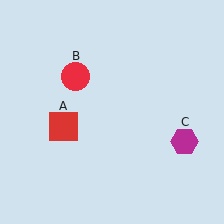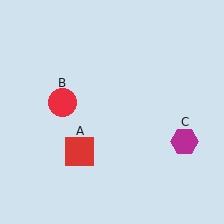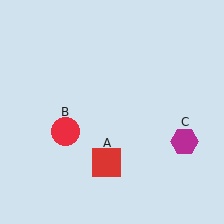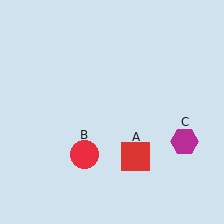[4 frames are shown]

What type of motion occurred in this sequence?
The red square (object A), red circle (object B) rotated counterclockwise around the center of the scene.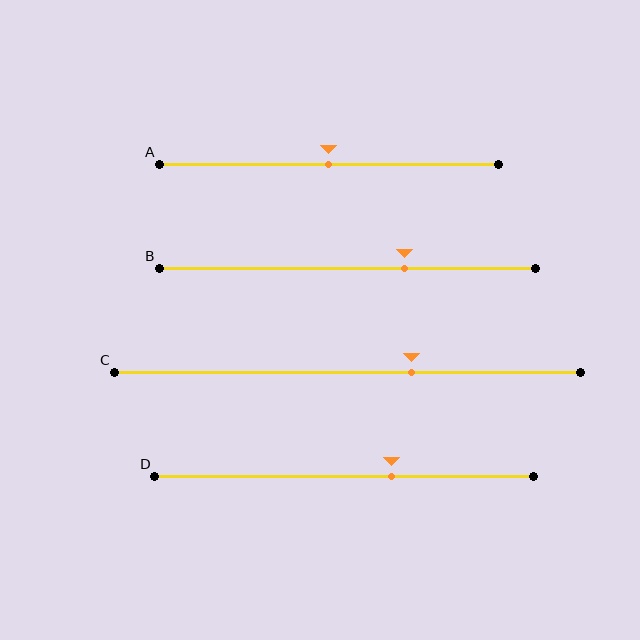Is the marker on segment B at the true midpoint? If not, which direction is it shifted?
No, the marker on segment B is shifted to the right by about 15% of the segment length.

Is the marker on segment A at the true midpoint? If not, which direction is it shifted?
Yes, the marker on segment A is at the true midpoint.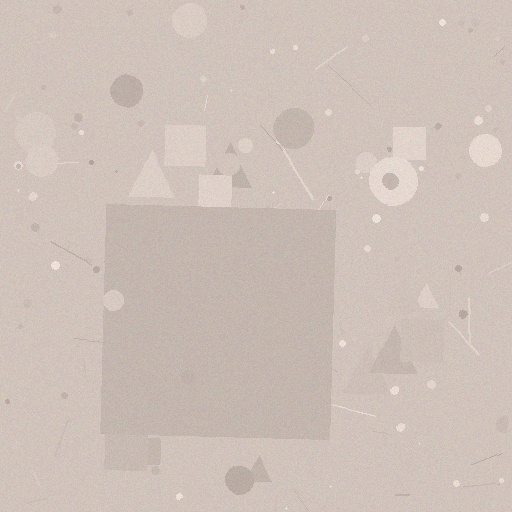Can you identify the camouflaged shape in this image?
The camouflaged shape is a square.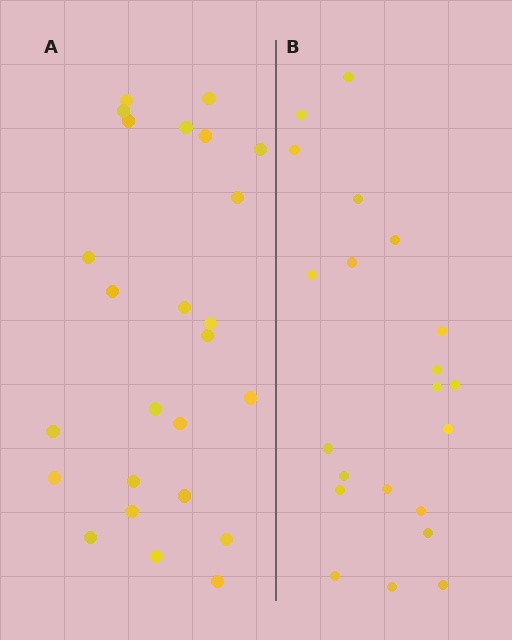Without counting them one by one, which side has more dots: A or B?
Region A (the left region) has more dots.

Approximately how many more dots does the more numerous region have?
Region A has about 4 more dots than region B.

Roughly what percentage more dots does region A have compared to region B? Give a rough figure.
About 20% more.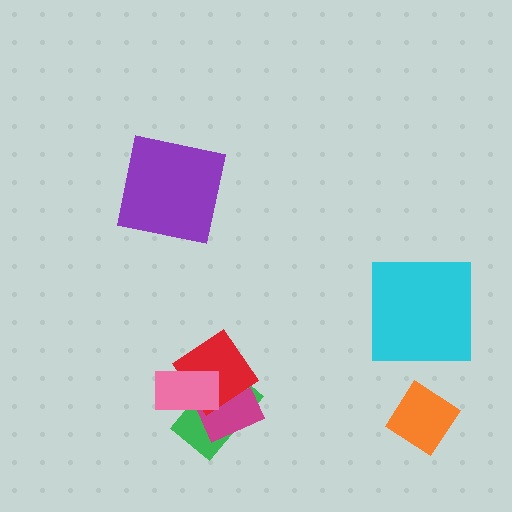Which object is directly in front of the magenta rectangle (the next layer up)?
The red diamond is directly in front of the magenta rectangle.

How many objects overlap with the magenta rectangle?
3 objects overlap with the magenta rectangle.